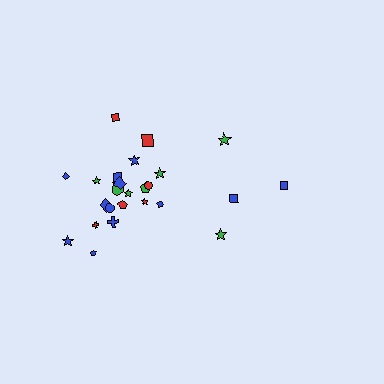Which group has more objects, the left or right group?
The left group.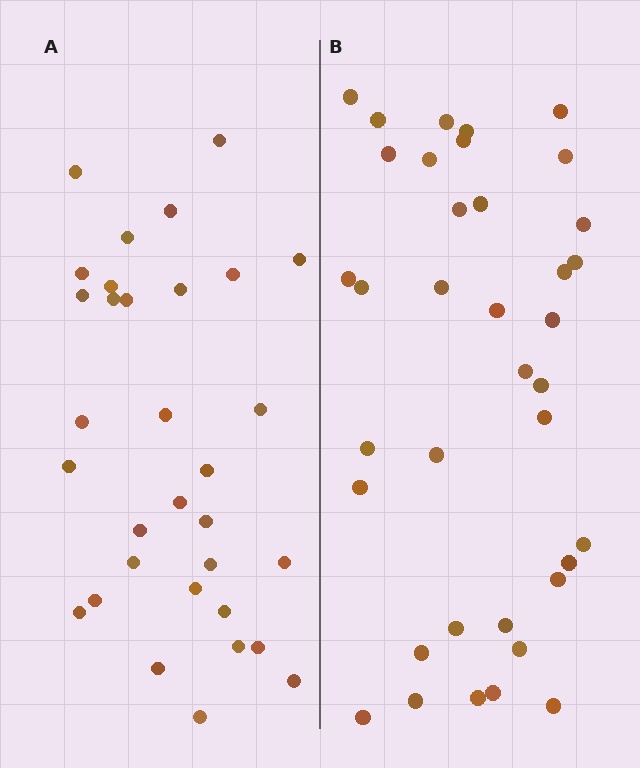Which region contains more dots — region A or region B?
Region B (the right region) has more dots.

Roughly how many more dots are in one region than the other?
Region B has about 5 more dots than region A.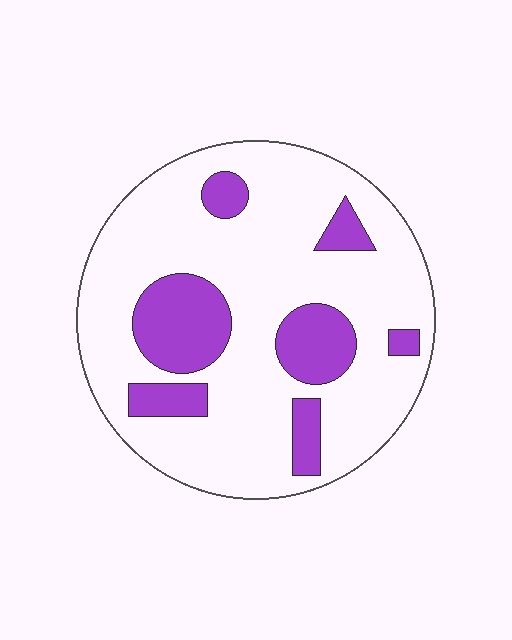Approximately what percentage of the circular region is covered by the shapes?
Approximately 20%.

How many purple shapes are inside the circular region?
7.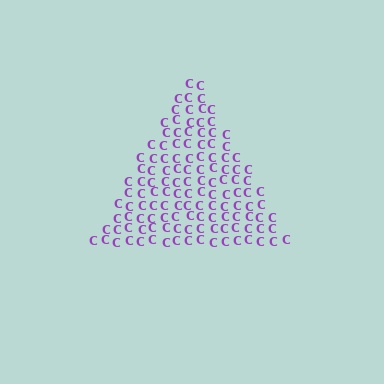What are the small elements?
The small elements are letter C's.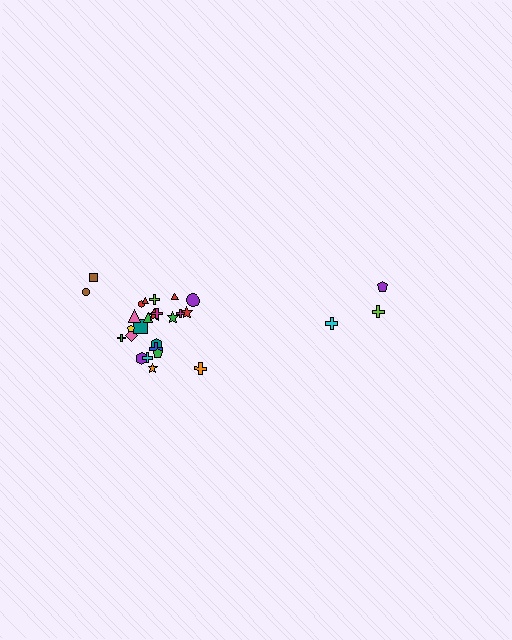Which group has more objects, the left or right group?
The left group.